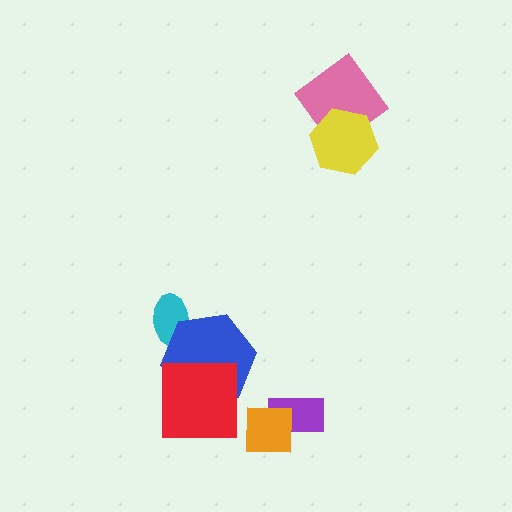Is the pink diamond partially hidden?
Yes, it is partially covered by another shape.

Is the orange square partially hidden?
No, no other shape covers it.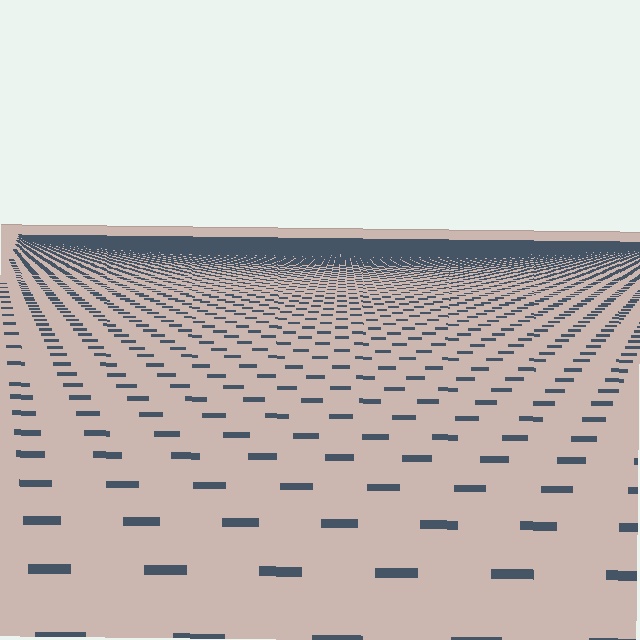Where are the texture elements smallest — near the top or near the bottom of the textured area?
Near the top.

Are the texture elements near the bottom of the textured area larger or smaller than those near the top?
Larger. Near the bottom, elements are closer to the viewer and appear at a bigger on-screen size.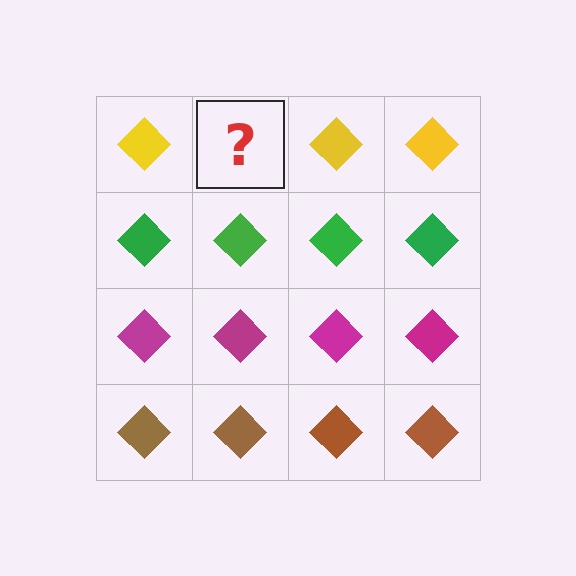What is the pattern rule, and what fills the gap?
The rule is that each row has a consistent color. The gap should be filled with a yellow diamond.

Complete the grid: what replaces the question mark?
The question mark should be replaced with a yellow diamond.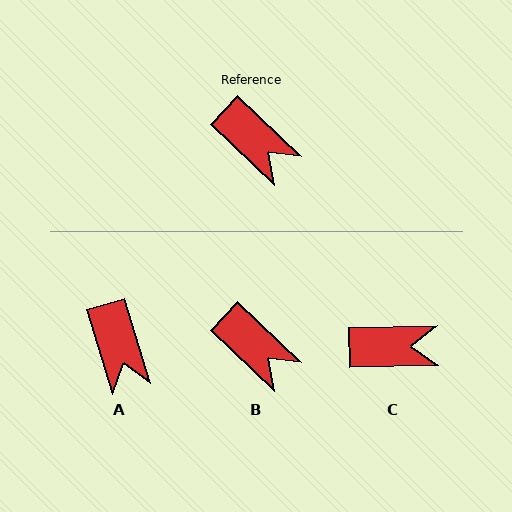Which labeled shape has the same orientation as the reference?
B.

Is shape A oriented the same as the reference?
No, it is off by about 30 degrees.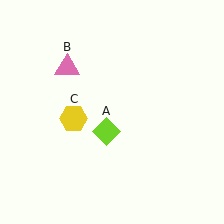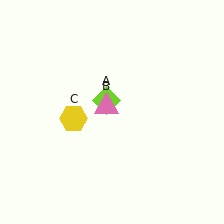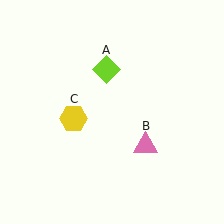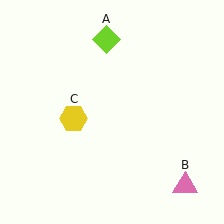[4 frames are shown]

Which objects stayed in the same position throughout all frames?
Yellow hexagon (object C) remained stationary.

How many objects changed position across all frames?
2 objects changed position: lime diamond (object A), pink triangle (object B).